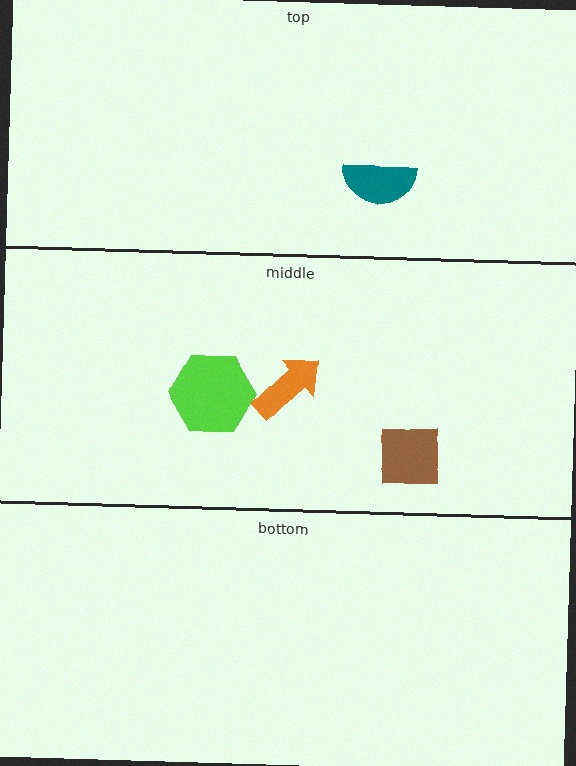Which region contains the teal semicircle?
The top region.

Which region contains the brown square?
The middle region.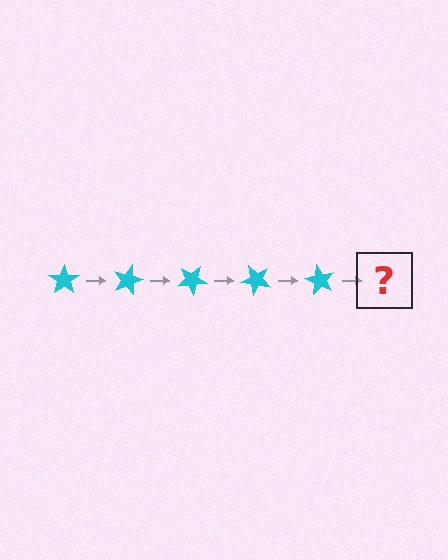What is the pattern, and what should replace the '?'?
The pattern is that the star rotates 15 degrees each step. The '?' should be a cyan star rotated 75 degrees.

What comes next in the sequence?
The next element should be a cyan star rotated 75 degrees.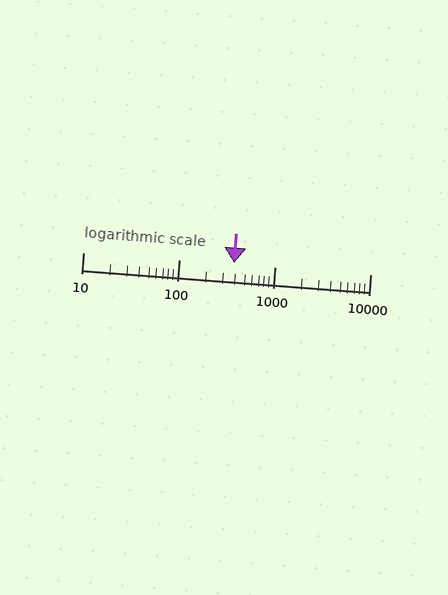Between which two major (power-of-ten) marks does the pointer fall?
The pointer is between 100 and 1000.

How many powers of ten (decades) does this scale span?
The scale spans 3 decades, from 10 to 10000.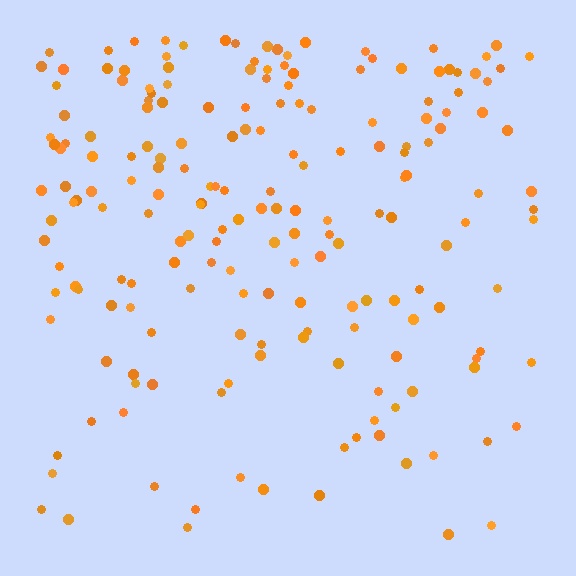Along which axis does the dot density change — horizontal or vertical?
Vertical.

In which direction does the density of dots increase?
From bottom to top, with the top side densest.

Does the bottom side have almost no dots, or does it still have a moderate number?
Still a moderate number, just noticeably fewer than the top.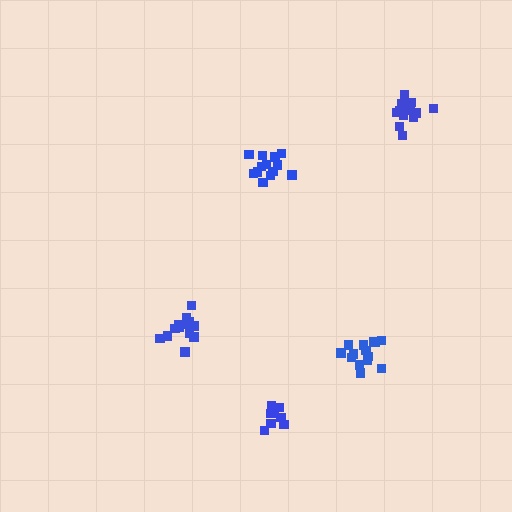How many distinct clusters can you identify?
There are 5 distinct clusters.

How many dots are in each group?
Group 1: 14 dots, Group 2: 8 dots, Group 3: 13 dots, Group 4: 13 dots, Group 5: 13 dots (61 total).